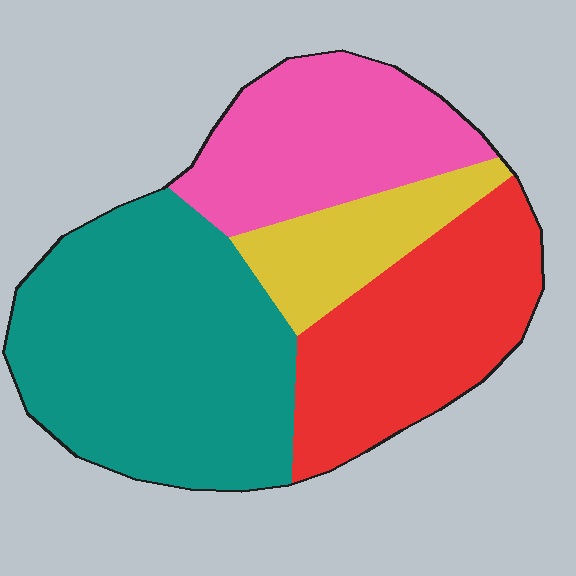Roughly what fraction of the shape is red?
Red covers 25% of the shape.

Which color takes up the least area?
Yellow, at roughly 10%.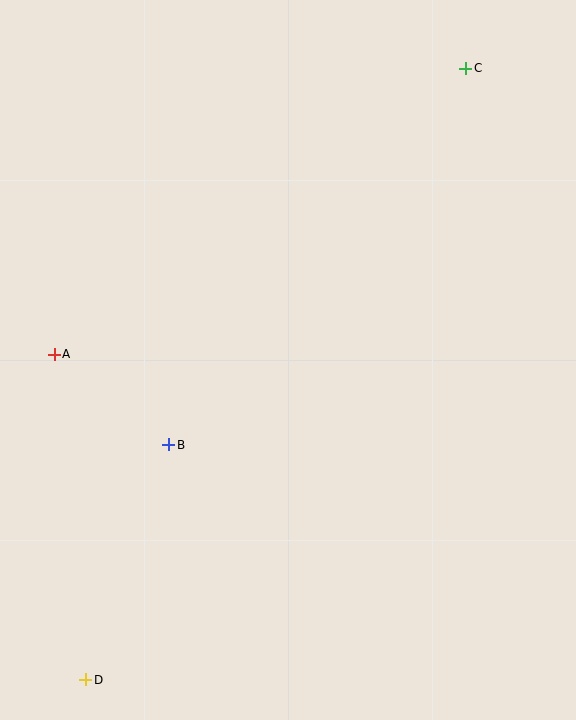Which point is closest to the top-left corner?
Point A is closest to the top-left corner.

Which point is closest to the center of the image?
Point B at (169, 445) is closest to the center.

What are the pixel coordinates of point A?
Point A is at (54, 354).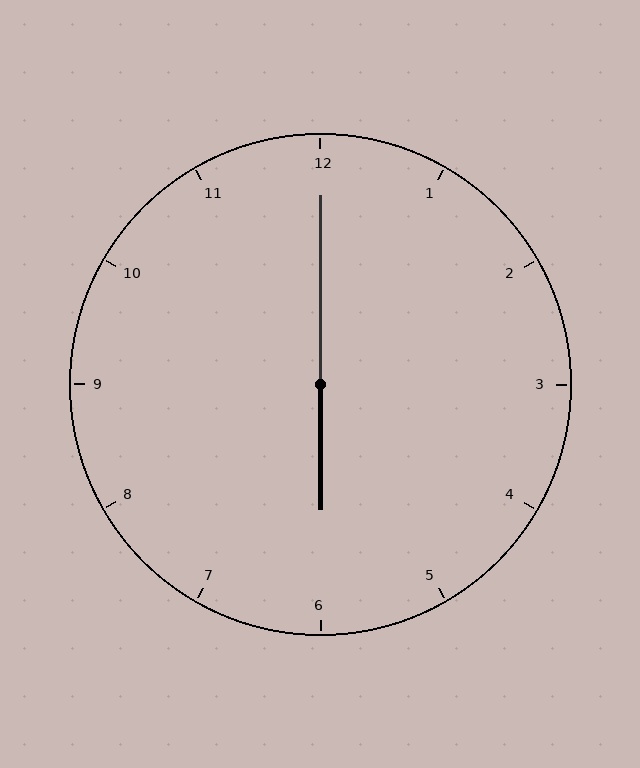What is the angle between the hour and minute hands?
Approximately 180 degrees.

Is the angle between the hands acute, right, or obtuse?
It is obtuse.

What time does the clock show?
6:00.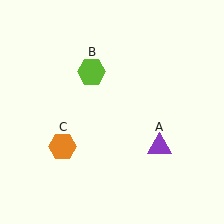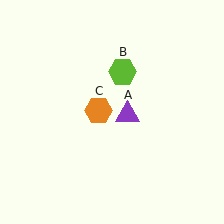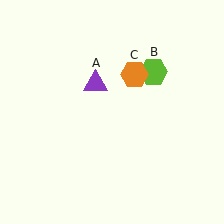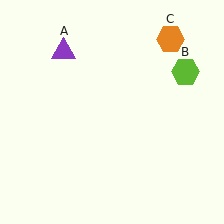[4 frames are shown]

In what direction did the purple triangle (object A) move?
The purple triangle (object A) moved up and to the left.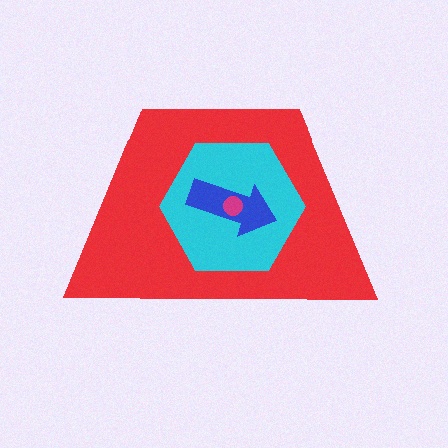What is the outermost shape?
The red trapezoid.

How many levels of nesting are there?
4.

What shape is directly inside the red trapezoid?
The cyan hexagon.